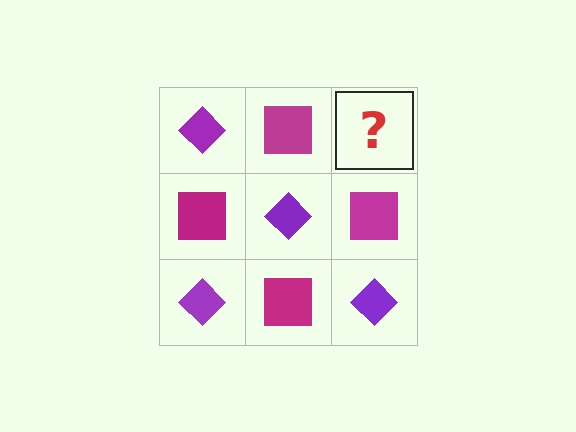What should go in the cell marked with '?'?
The missing cell should contain a purple diamond.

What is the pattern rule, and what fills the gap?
The rule is that it alternates purple diamond and magenta square in a checkerboard pattern. The gap should be filled with a purple diamond.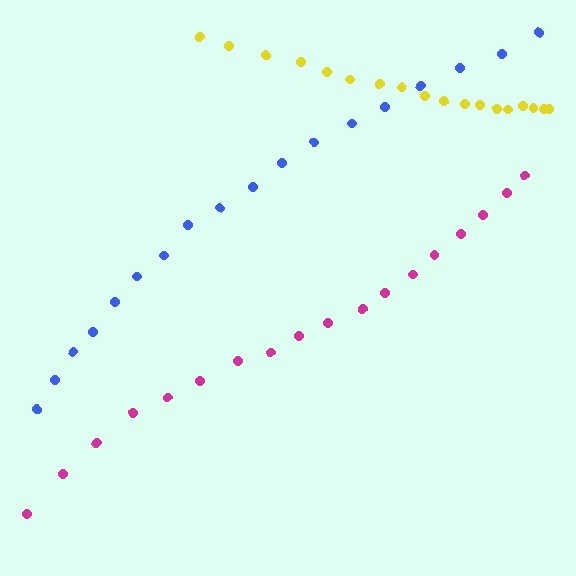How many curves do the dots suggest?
There are 3 distinct paths.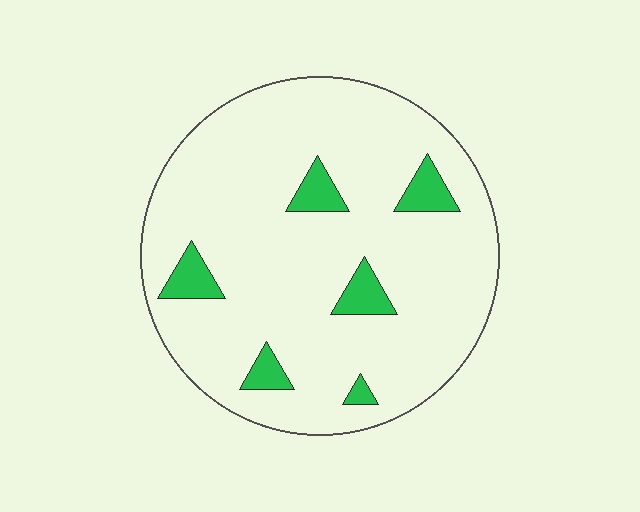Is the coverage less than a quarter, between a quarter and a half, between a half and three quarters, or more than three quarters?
Less than a quarter.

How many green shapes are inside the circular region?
6.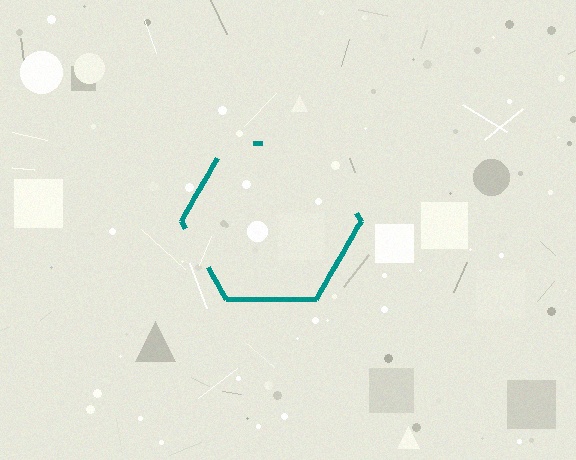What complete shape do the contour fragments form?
The contour fragments form a hexagon.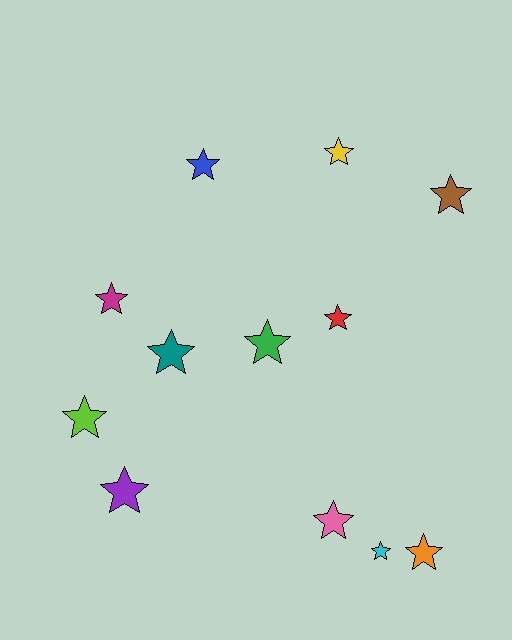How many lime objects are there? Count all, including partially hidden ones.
There is 1 lime object.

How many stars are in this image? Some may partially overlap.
There are 12 stars.